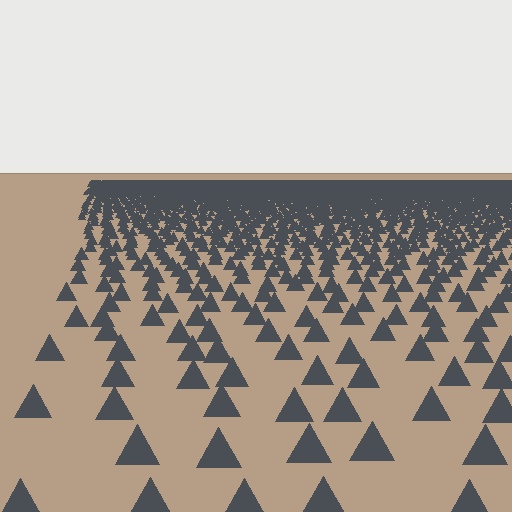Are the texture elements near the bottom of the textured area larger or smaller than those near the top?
Larger. Near the bottom, elements are closer to the viewer and appear at a bigger on-screen size.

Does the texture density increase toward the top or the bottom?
Density increases toward the top.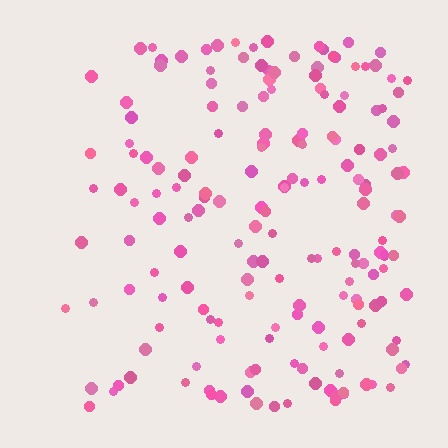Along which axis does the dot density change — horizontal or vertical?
Horizontal.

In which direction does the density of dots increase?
From left to right, with the right side densest.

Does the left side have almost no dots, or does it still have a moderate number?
Still a moderate number, just noticeably fewer than the right.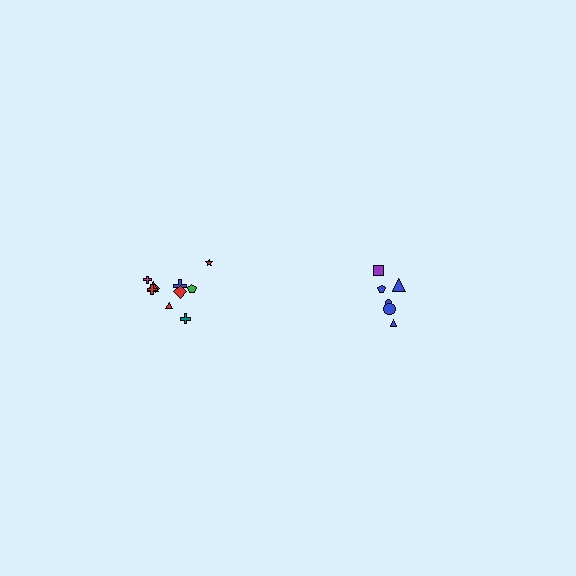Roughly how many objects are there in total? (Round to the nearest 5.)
Roughly 15 objects in total.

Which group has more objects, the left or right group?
The left group.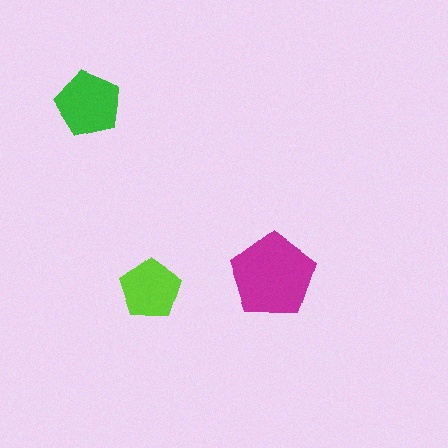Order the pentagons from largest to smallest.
the magenta one, the green one, the lime one.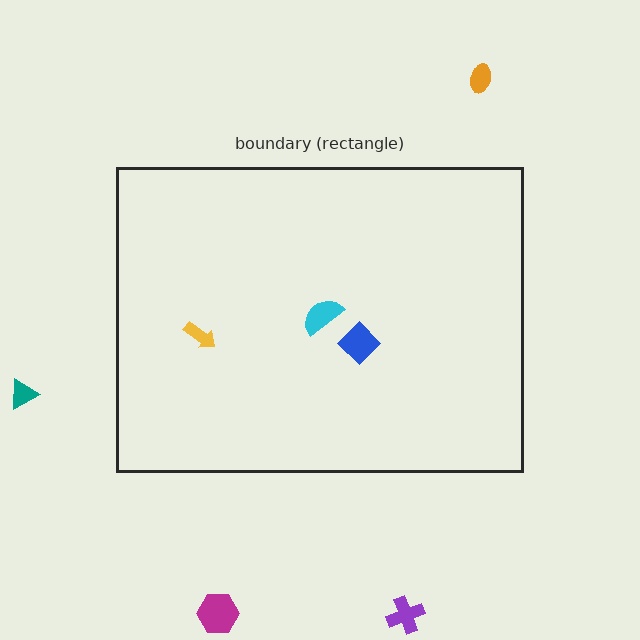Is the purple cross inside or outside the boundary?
Outside.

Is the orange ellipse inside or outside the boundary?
Outside.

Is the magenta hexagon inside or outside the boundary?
Outside.